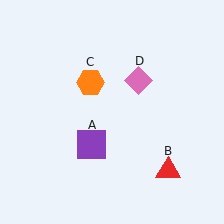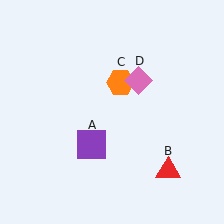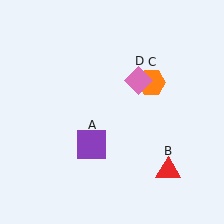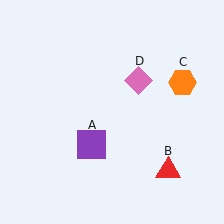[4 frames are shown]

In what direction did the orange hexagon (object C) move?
The orange hexagon (object C) moved right.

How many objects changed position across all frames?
1 object changed position: orange hexagon (object C).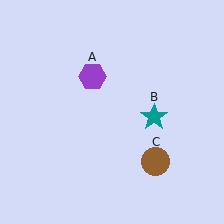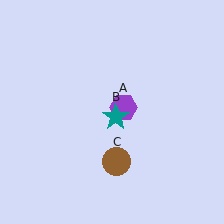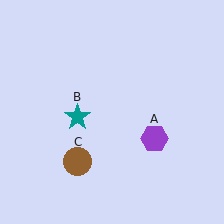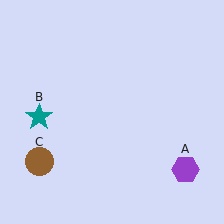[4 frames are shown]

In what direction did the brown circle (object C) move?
The brown circle (object C) moved left.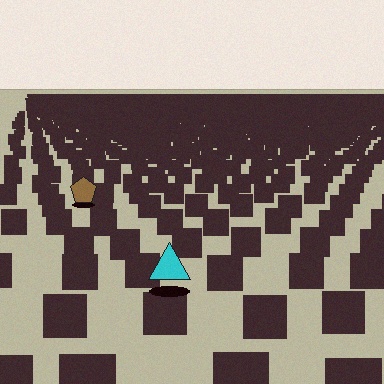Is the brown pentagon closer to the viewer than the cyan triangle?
No. The cyan triangle is closer — you can tell from the texture gradient: the ground texture is coarser near it.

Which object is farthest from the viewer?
The brown pentagon is farthest from the viewer. It appears smaller and the ground texture around it is denser.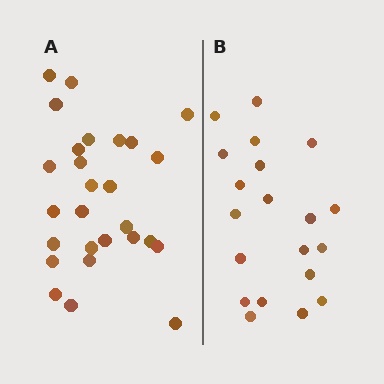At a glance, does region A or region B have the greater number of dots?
Region A (the left region) has more dots.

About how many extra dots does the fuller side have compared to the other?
Region A has roughly 8 or so more dots than region B.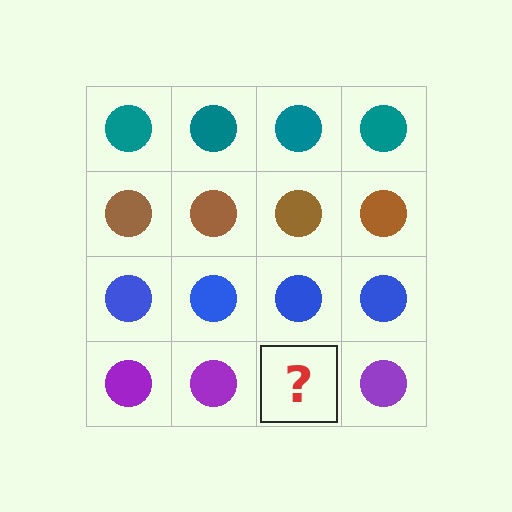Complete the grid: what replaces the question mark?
The question mark should be replaced with a purple circle.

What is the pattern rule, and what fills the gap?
The rule is that each row has a consistent color. The gap should be filled with a purple circle.